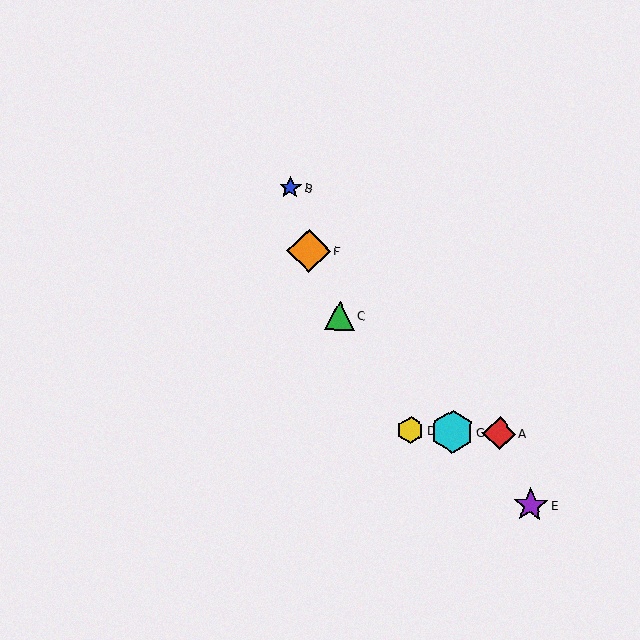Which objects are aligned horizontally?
Objects A, D, G are aligned horizontally.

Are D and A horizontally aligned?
Yes, both are at y≈430.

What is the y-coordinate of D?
Object D is at y≈430.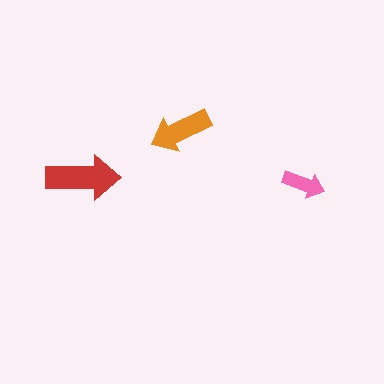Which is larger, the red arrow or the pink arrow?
The red one.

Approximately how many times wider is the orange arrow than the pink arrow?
About 1.5 times wider.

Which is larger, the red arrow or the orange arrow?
The red one.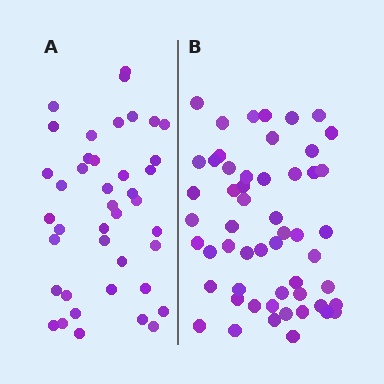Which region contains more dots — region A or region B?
Region B (the right region) has more dots.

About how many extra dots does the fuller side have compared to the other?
Region B has approximately 15 more dots than region A.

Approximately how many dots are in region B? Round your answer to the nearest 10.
About 50 dots. (The exact count is 54, which rounds to 50.)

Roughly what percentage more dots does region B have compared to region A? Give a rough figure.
About 30% more.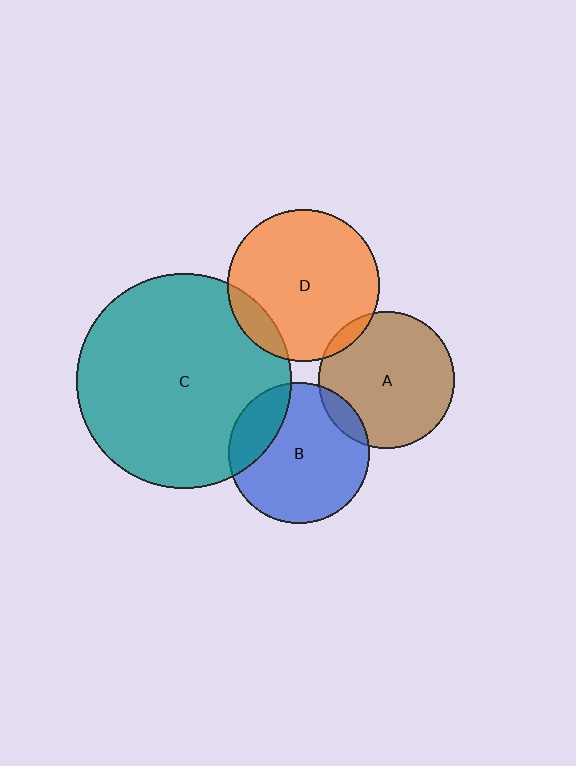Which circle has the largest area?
Circle C (teal).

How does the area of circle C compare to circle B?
Approximately 2.3 times.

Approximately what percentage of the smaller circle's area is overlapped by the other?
Approximately 5%.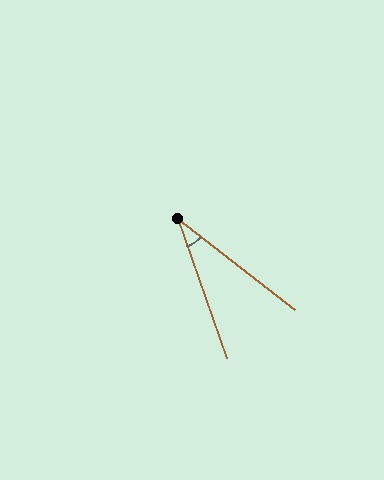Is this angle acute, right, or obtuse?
It is acute.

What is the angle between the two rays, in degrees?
Approximately 33 degrees.